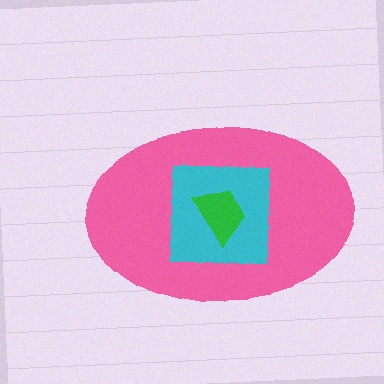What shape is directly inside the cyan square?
The green trapezoid.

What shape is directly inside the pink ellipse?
The cyan square.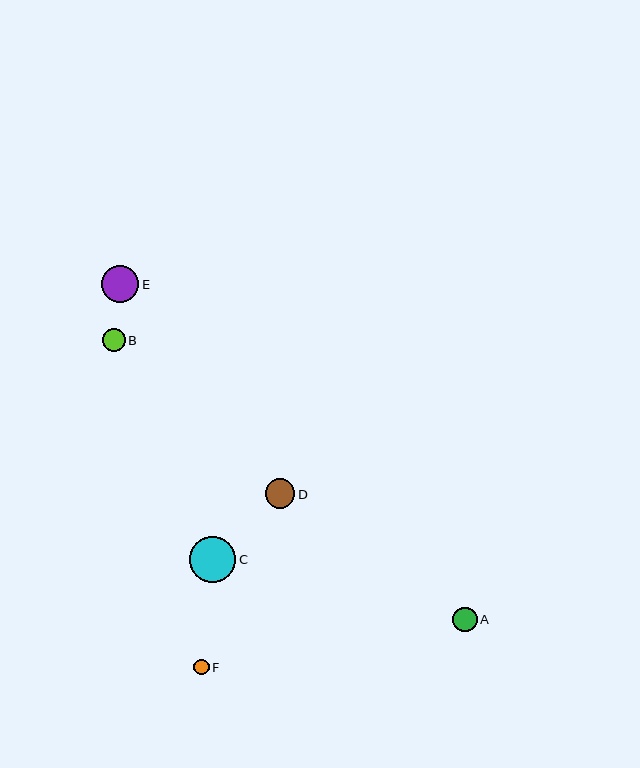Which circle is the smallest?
Circle F is the smallest with a size of approximately 15 pixels.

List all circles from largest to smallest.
From largest to smallest: C, E, D, A, B, F.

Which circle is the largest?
Circle C is the largest with a size of approximately 46 pixels.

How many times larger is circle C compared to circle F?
Circle C is approximately 3.0 times the size of circle F.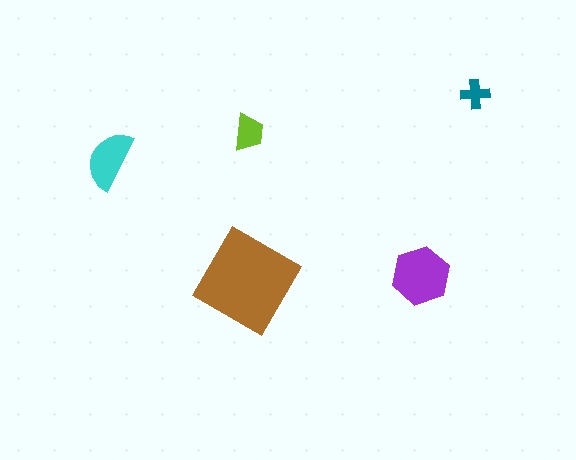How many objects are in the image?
There are 5 objects in the image.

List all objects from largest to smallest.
The brown diamond, the purple hexagon, the cyan semicircle, the lime trapezoid, the teal cross.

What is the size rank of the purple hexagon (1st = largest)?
2nd.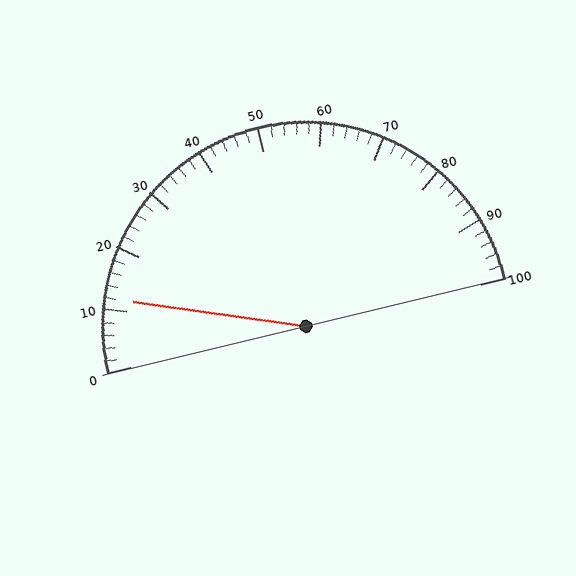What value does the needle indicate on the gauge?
The needle indicates approximately 12.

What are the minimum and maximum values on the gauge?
The gauge ranges from 0 to 100.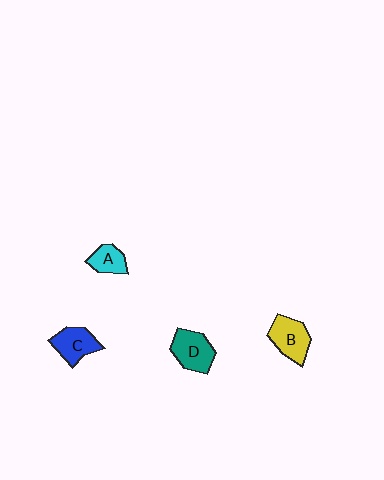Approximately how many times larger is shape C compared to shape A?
Approximately 1.4 times.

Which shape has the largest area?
Shape D (teal).